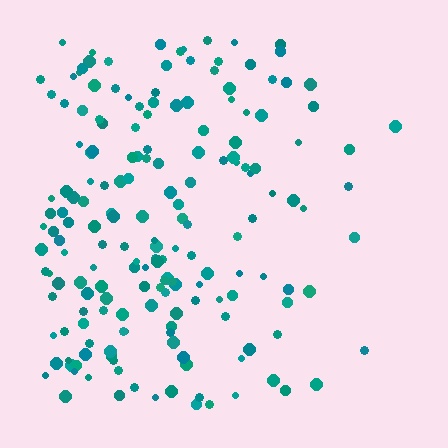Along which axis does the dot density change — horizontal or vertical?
Horizontal.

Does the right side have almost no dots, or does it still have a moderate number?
Still a moderate number, just noticeably fewer than the left.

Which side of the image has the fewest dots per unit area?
The right.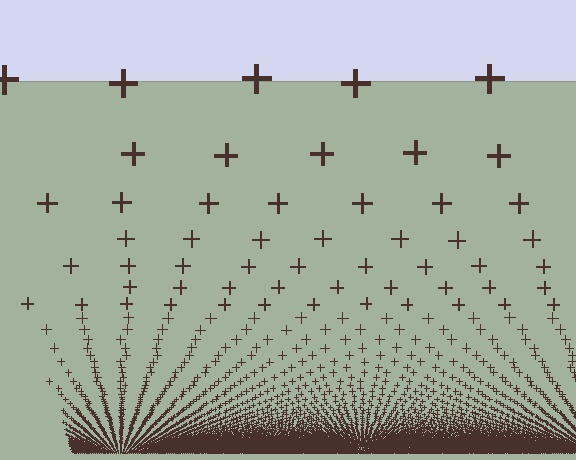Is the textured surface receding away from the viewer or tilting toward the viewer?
The surface appears to tilt toward the viewer. Texture elements get larger and sparser toward the top.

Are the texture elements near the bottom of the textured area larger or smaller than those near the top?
Smaller. The gradient is inverted — elements near the bottom are smaller and denser.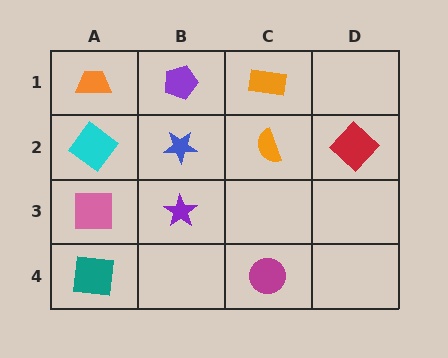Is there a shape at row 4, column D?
No, that cell is empty.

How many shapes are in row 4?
2 shapes.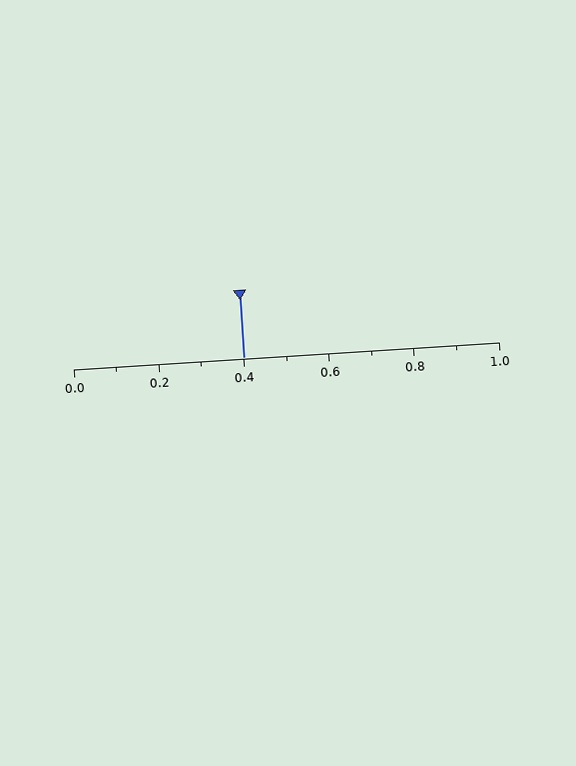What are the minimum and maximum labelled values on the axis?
The axis runs from 0.0 to 1.0.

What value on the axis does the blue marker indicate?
The marker indicates approximately 0.4.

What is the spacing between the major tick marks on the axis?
The major ticks are spaced 0.2 apart.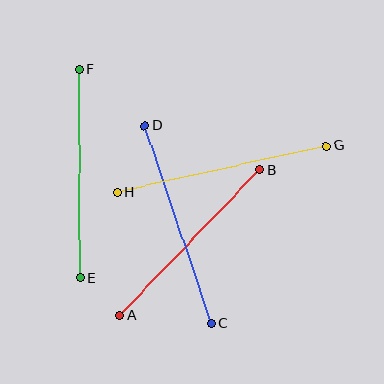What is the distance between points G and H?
The distance is approximately 214 pixels.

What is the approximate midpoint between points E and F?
The midpoint is at approximately (80, 174) pixels.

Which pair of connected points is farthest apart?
Points G and H are farthest apart.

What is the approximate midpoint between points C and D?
The midpoint is at approximately (178, 224) pixels.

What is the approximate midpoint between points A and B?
The midpoint is at approximately (190, 242) pixels.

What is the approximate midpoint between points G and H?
The midpoint is at approximately (222, 169) pixels.